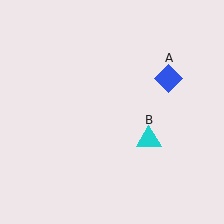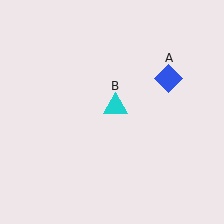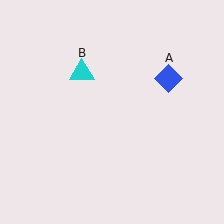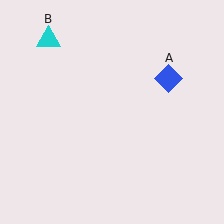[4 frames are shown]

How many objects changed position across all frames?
1 object changed position: cyan triangle (object B).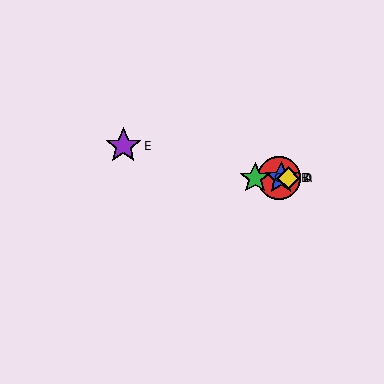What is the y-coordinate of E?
Object E is at y≈146.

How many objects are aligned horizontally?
4 objects (A, B, C, D) are aligned horizontally.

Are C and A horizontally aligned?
Yes, both are at y≈178.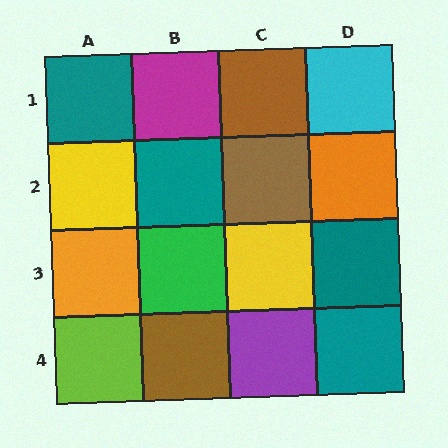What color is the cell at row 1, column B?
Magenta.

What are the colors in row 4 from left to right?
Lime, brown, purple, teal.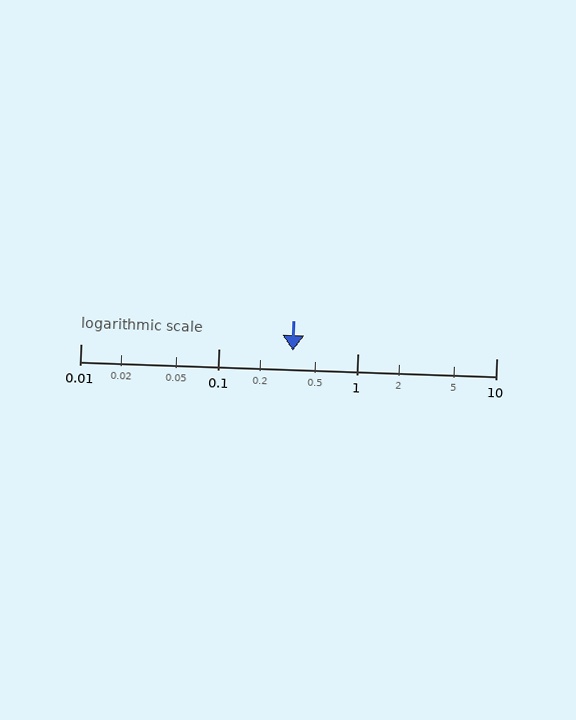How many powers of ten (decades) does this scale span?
The scale spans 3 decades, from 0.01 to 10.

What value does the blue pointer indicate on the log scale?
The pointer indicates approximately 0.34.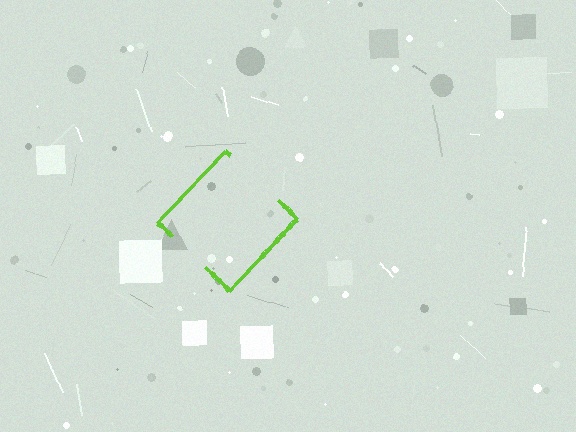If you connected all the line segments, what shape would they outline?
They would outline a diamond.